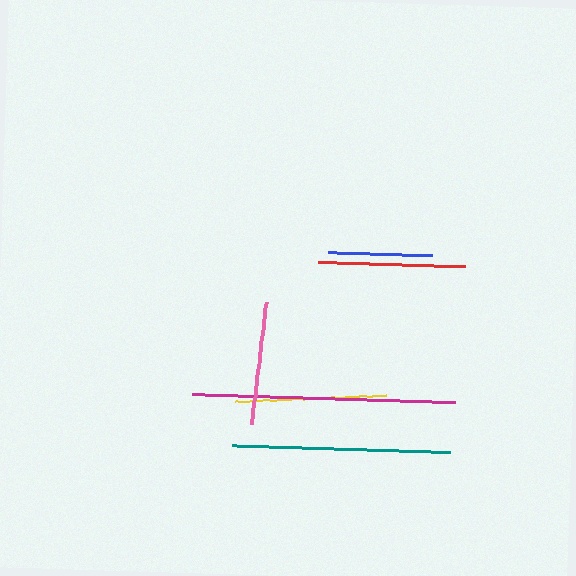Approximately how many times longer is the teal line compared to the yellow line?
The teal line is approximately 1.4 times the length of the yellow line.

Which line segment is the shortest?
The blue line is the shortest at approximately 104 pixels.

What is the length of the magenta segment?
The magenta segment is approximately 263 pixels long.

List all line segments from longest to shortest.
From longest to shortest: magenta, teal, yellow, red, pink, blue.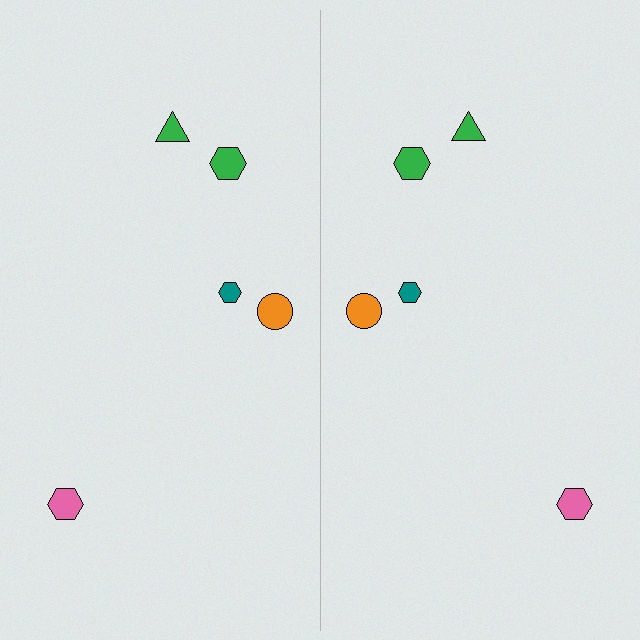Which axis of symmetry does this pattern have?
The pattern has a vertical axis of symmetry running through the center of the image.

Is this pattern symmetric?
Yes, this pattern has bilateral (reflection) symmetry.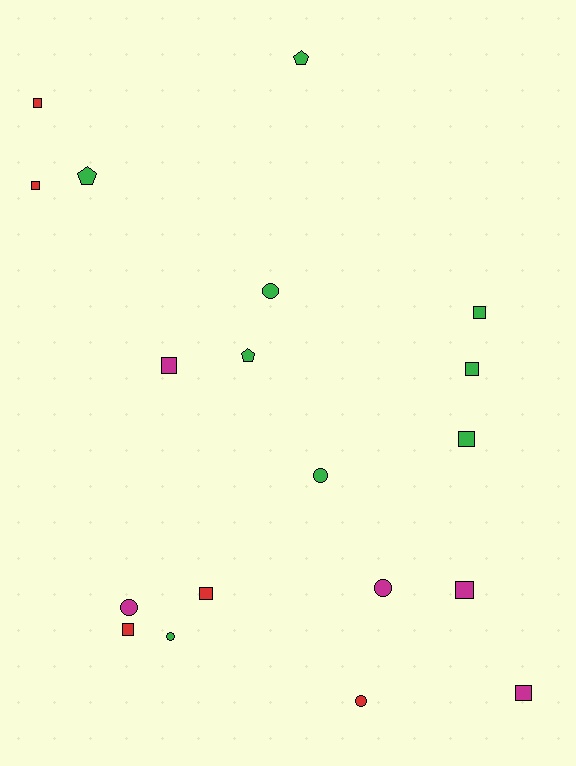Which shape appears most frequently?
Square, with 10 objects.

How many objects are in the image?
There are 19 objects.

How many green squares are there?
There are 3 green squares.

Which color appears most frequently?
Green, with 9 objects.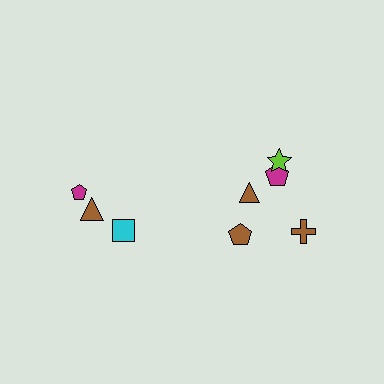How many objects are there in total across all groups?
There are 8 objects.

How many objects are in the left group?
There are 3 objects.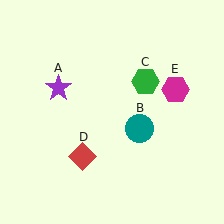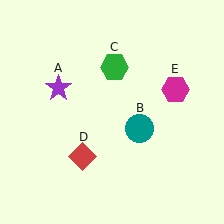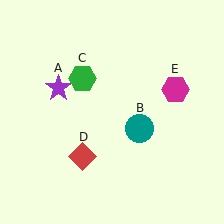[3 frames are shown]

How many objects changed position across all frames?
1 object changed position: green hexagon (object C).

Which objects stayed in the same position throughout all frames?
Purple star (object A) and teal circle (object B) and red diamond (object D) and magenta hexagon (object E) remained stationary.